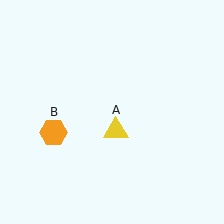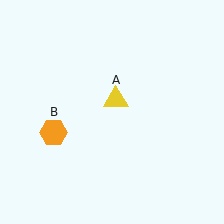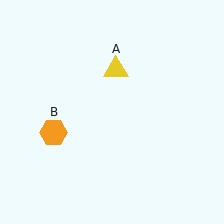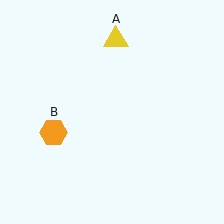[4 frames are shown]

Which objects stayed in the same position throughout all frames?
Orange hexagon (object B) remained stationary.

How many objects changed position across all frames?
1 object changed position: yellow triangle (object A).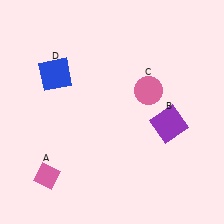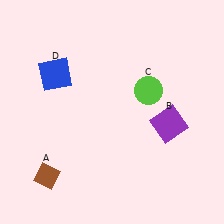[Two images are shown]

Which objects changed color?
A changed from pink to brown. C changed from pink to lime.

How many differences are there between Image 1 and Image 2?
There are 2 differences between the two images.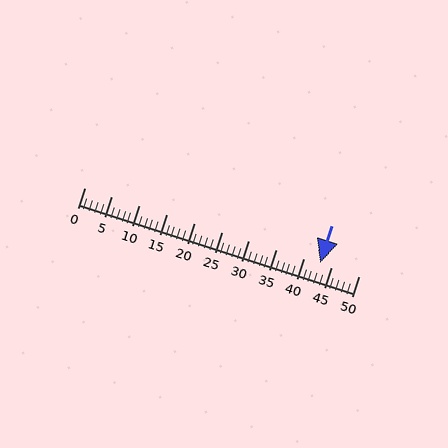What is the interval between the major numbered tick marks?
The major tick marks are spaced 5 units apart.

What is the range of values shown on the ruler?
The ruler shows values from 0 to 50.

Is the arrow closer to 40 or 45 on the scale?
The arrow is closer to 45.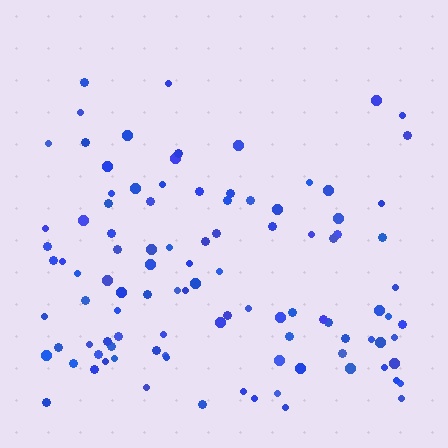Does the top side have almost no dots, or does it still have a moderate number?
Still a moderate number, just noticeably fewer than the bottom.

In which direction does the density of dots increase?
From top to bottom, with the bottom side densest.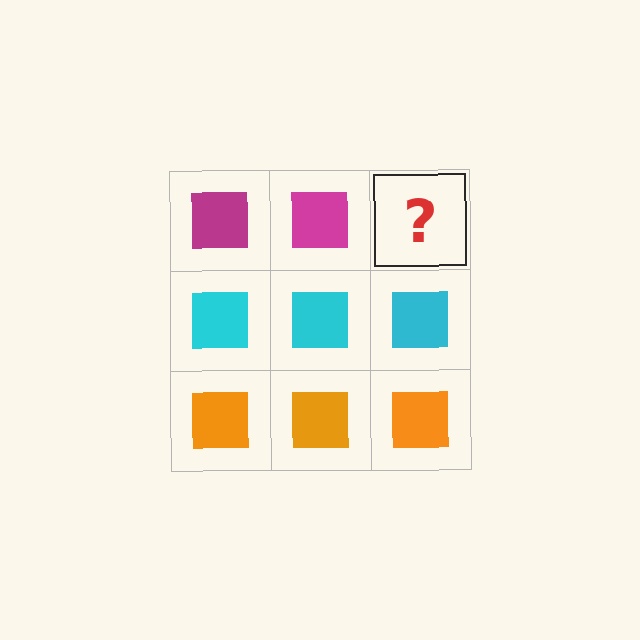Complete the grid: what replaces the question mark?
The question mark should be replaced with a magenta square.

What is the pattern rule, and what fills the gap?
The rule is that each row has a consistent color. The gap should be filled with a magenta square.